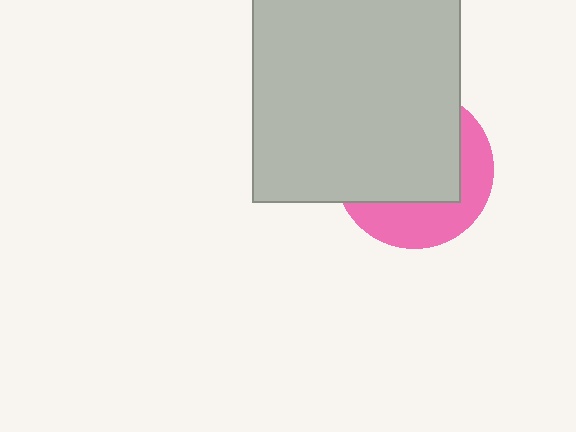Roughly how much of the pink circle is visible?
A small part of it is visible (roughly 36%).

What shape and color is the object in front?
The object in front is a light gray square.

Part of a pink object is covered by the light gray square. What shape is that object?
It is a circle.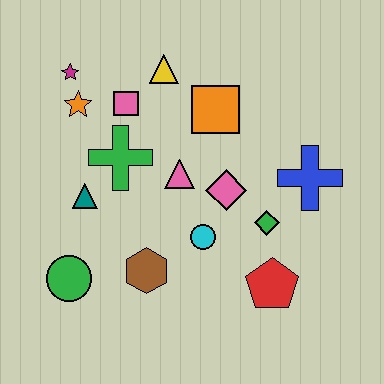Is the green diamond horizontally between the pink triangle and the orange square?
No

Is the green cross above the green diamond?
Yes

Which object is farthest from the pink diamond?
The magenta star is farthest from the pink diamond.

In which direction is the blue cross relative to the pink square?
The blue cross is to the right of the pink square.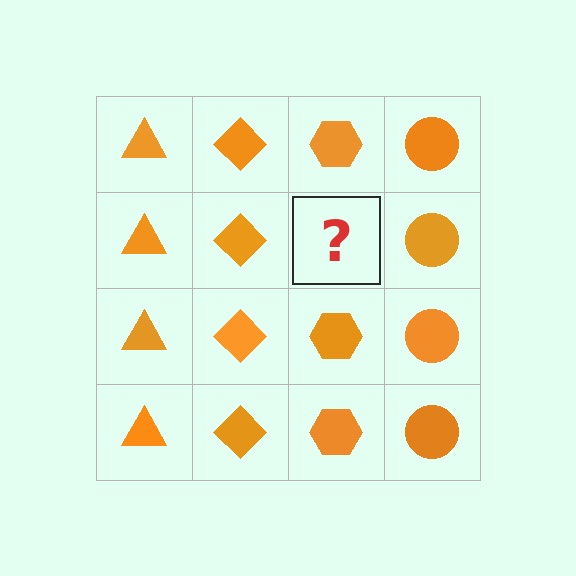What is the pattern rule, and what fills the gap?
The rule is that each column has a consistent shape. The gap should be filled with an orange hexagon.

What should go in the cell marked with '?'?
The missing cell should contain an orange hexagon.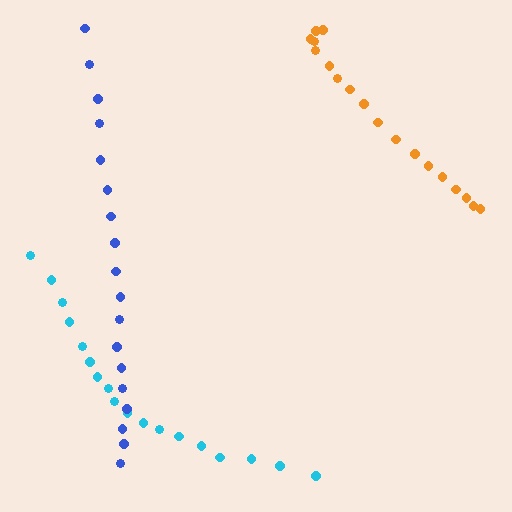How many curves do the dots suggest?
There are 3 distinct paths.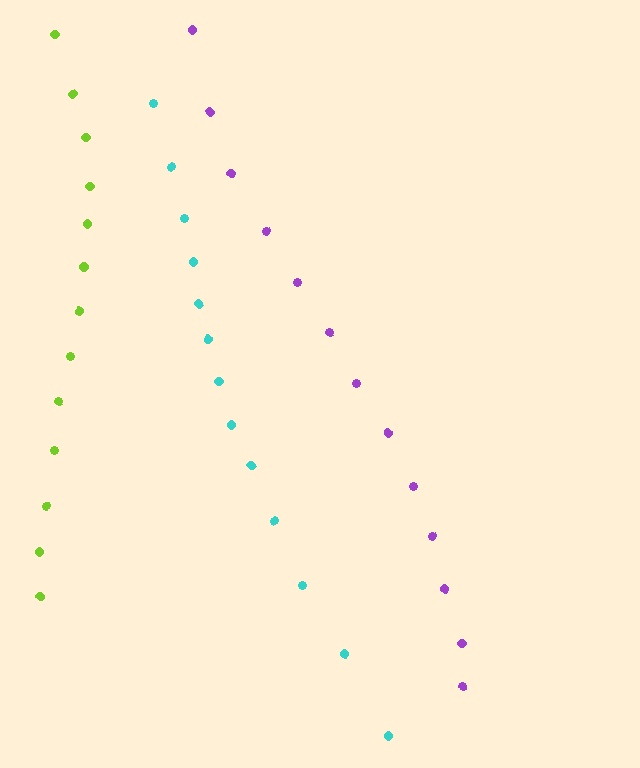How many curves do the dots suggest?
There are 3 distinct paths.